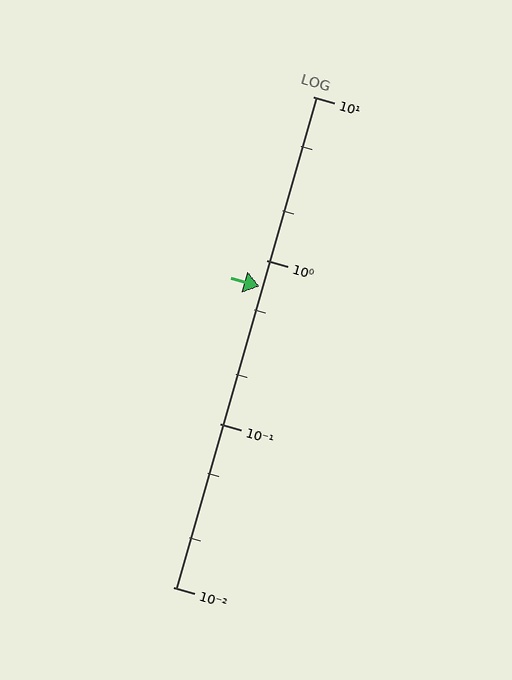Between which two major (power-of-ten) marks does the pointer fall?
The pointer is between 0.1 and 1.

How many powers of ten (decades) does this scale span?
The scale spans 3 decades, from 0.01 to 10.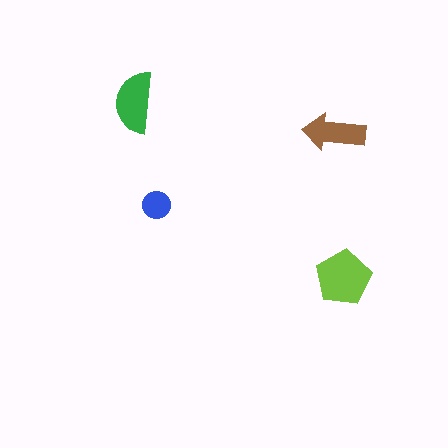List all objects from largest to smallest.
The lime pentagon, the green semicircle, the brown arrow, the blue circle.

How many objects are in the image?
There are 4 objects in the image.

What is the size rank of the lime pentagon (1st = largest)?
1st.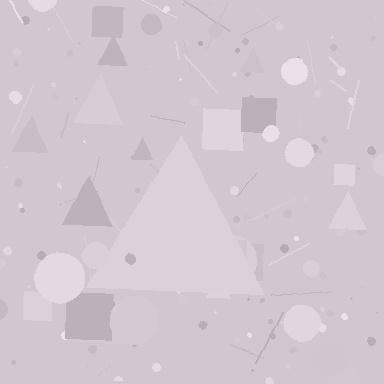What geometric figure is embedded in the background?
A triangle is embedded in the background.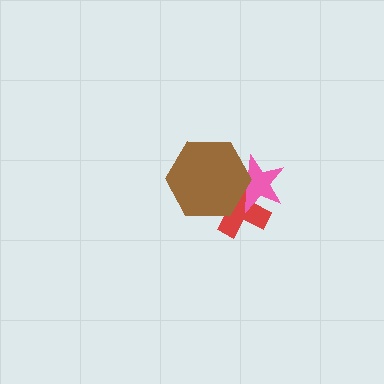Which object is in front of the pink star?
The brown hexagon is in front of the pink star.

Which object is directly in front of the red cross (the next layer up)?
The pink star is directly in front of the red cross.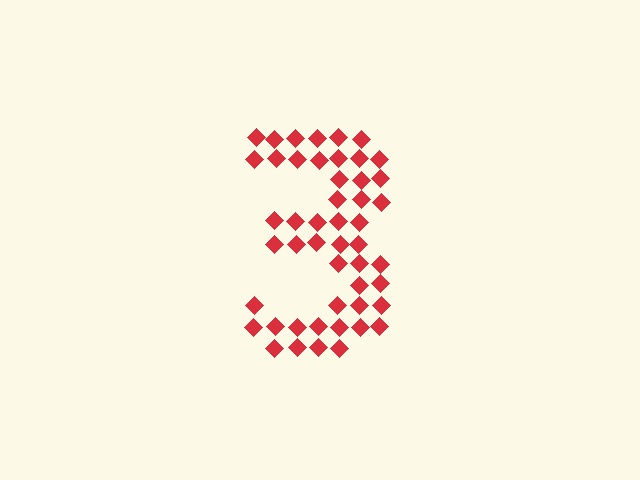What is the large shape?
The large shape is the digit 3.